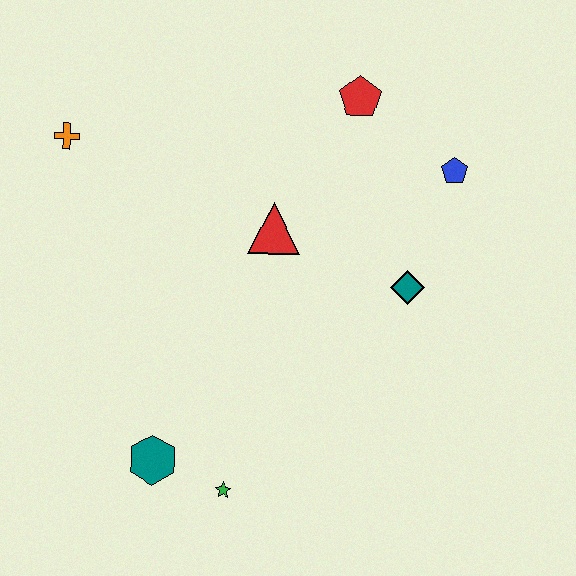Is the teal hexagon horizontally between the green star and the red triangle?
No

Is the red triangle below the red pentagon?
Yes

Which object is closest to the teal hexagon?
The green star is closest to the teal hexagon.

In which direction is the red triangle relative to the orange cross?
The red triangle is to the right of the orange cross.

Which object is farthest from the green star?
The red pentagon is farthest from the green star.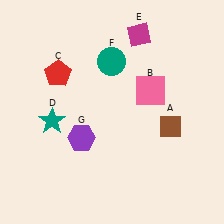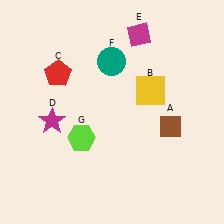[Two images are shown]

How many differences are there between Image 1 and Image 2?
There are 3 differences between the two images.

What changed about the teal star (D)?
In Image 1, D is teal. In Image 2, it changed to magenta.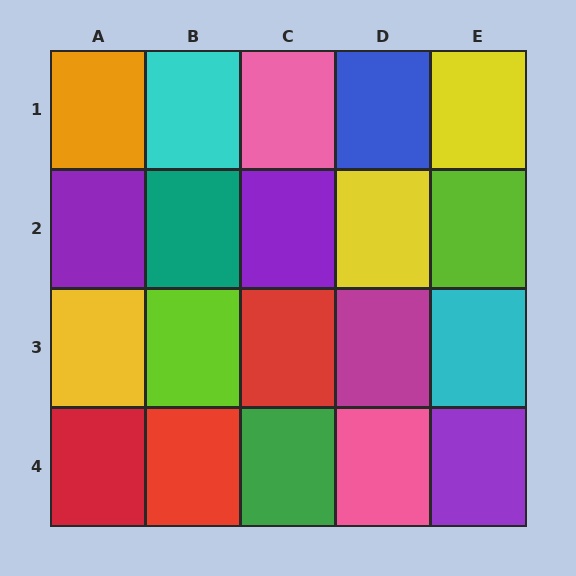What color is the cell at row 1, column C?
Pink.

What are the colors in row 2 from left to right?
Purple, teal, purple, yellow, lime.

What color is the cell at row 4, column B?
Red.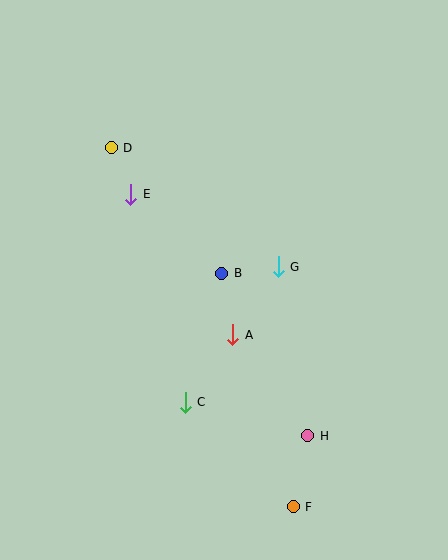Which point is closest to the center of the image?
Point B at (222, 273) is closest to the center.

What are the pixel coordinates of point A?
Point A is at (233, 335).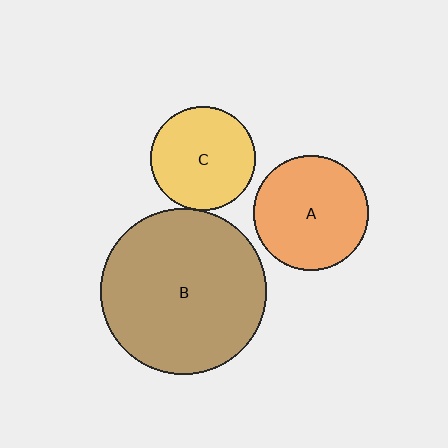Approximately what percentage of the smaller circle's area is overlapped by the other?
Approximately 5%.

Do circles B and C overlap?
Yes.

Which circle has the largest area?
Circle B (brown).